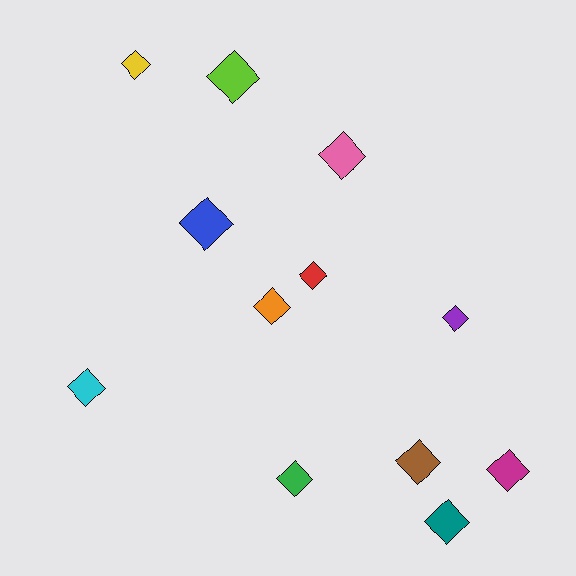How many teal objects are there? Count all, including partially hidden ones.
There is 1 teal object.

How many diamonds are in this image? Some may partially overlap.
There are 12 diamonds.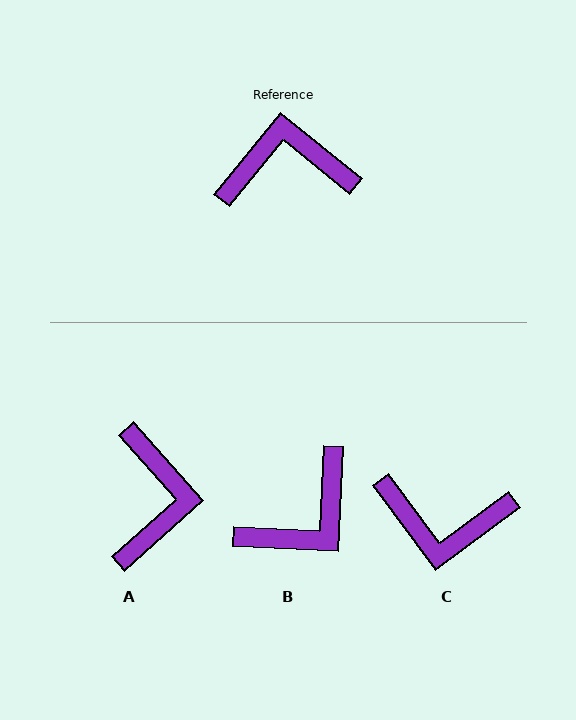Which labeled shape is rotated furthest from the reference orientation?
C, about 166 degrees away.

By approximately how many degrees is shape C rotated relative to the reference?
Approximately 166 degrees counter-clockwise.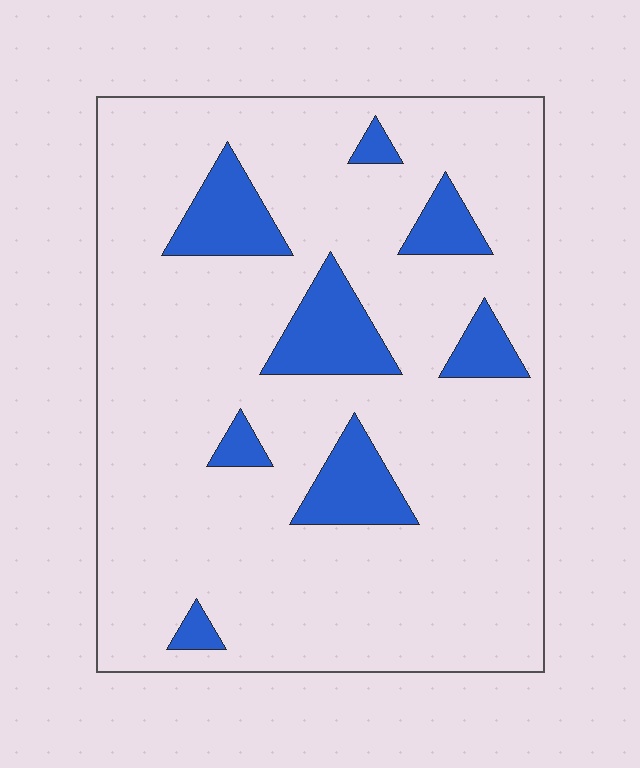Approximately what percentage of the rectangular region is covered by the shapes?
Approximately 15%.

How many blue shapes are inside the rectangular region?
8.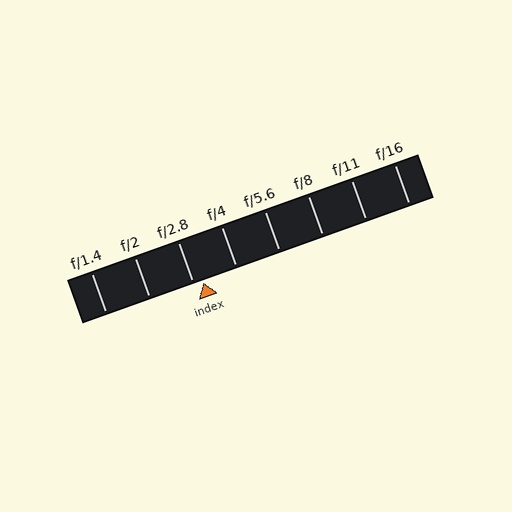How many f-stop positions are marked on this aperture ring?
There are 8 f-stop positions marked.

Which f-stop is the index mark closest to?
The index mark is closest to f/2.8.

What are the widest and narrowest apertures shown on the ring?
The widest aperture shown is f/1.4 and the narrowest is f/16.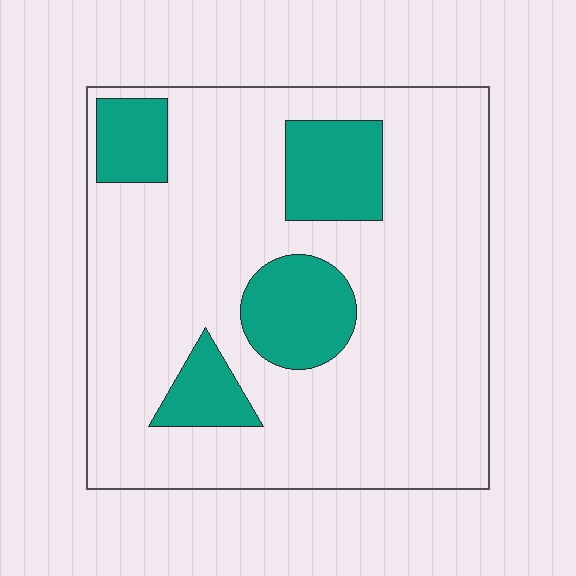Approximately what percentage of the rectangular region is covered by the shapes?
Approximately 20%.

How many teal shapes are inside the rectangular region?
4.